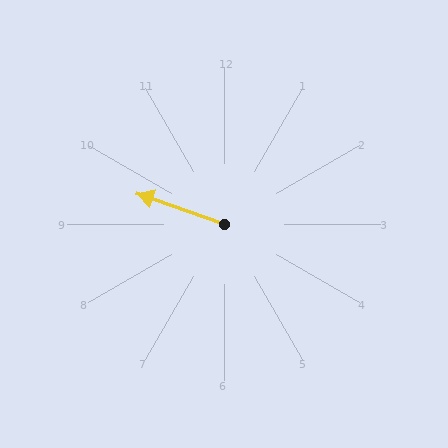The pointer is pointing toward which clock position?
Roughly 10 o'clock.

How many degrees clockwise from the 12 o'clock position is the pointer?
Approximately 290 degrees.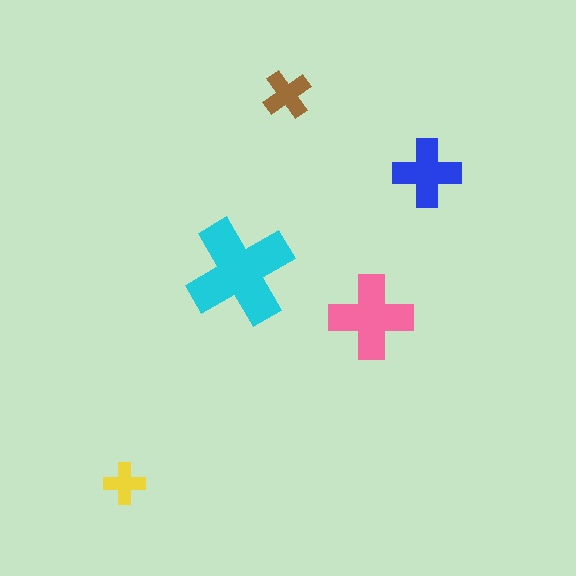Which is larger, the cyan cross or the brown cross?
The cyan one.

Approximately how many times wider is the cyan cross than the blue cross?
About 1.5 times wider.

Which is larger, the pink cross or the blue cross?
The pink one.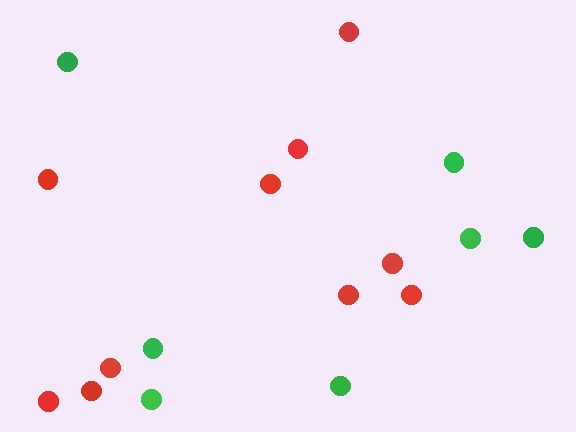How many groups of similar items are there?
There are 2 groups: one group of green circles (7) and one group of red circles (10).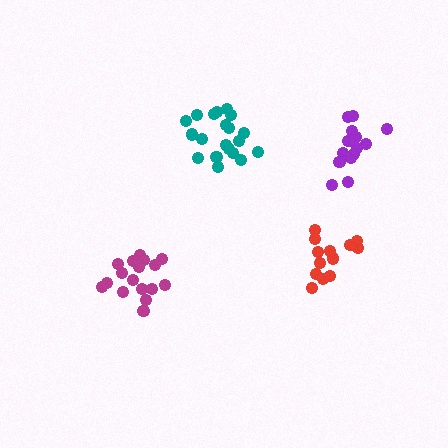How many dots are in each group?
Group 1: 18 dots, Group 2: 20 dots, Group 3: 15 dots, Group 4: 14 dots (67 total).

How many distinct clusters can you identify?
There are 4 distinct clusters.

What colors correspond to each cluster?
The clusters are colored: magenta, teal, purple, red.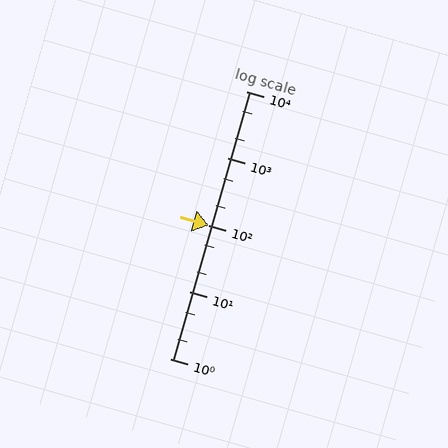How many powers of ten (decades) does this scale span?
The scale spans 4 decades, from 1 to 10000.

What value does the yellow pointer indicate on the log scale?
The pointer indicates approximately 100.